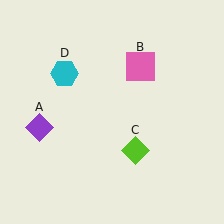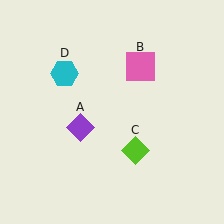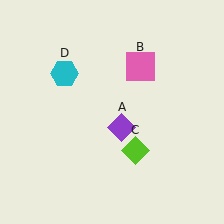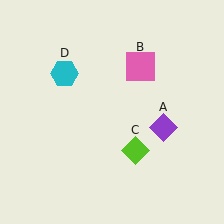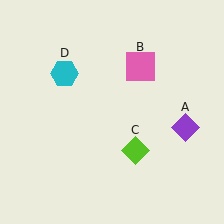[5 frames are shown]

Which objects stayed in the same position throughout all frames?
Pink square (object B) and lime diamond (object C) and cyan hexagon (object D) remained stationary.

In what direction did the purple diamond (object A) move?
The purple diamond (object A) moved right.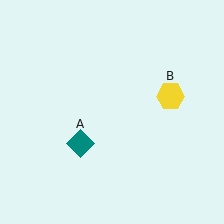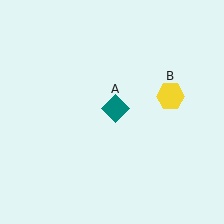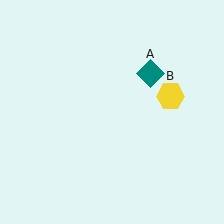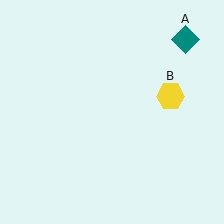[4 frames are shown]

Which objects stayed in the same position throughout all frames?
Yellow hexagon (object B) remained stationary.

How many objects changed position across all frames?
1 object changed position: teal diamond (object A).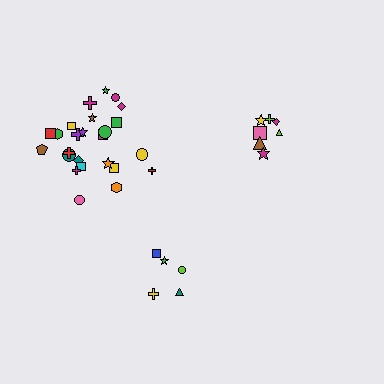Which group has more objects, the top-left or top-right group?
The top-left group.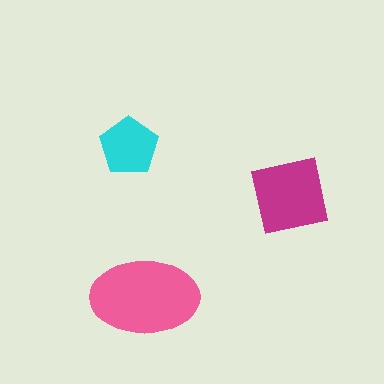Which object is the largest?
The pink ellipse.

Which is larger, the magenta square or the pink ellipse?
The pink ellipse.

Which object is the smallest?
The cyan pentagon.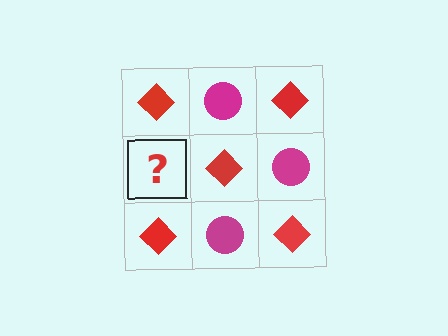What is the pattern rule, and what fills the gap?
The rule is that it alternates red diamond and magenta circle in a checkerboard pattern. The gap should be filled with a magenta circle.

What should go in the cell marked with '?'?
The missing cell should contain a magenta circle.